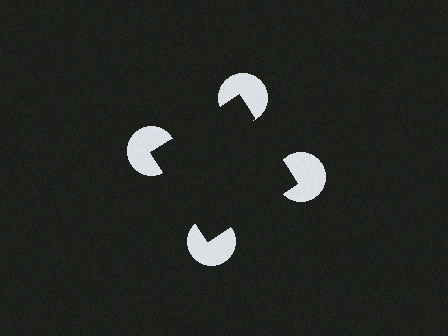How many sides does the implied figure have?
4 sides.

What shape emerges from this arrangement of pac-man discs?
An illusory square — its edges are inferred from the aligned wedge cuts in the pac-man discs, not physically drawn.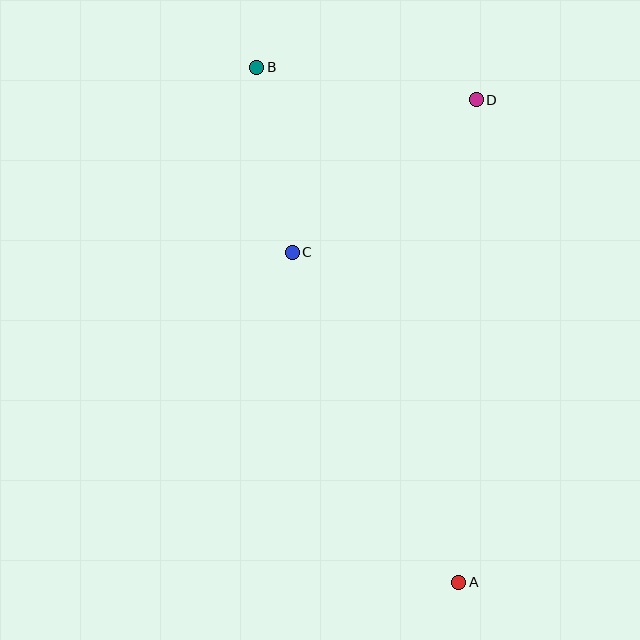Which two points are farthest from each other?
Points A and B are farthest from each other.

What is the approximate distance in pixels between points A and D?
The distance between A and D is approximately 483 pixels.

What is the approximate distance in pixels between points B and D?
The distance between B and D is approximately 222 pixels.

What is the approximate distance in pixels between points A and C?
The distance between A and C is approximately 369 pixels.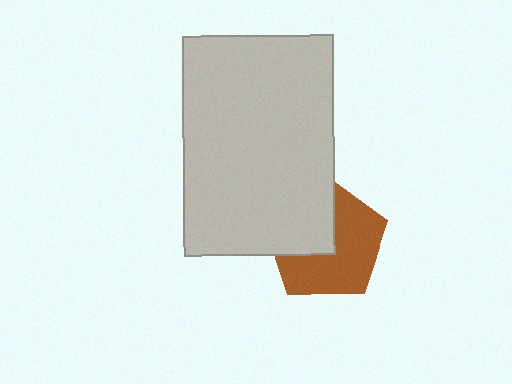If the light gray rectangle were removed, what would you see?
You would see the complete brown pentagon.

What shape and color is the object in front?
The object in front is a light gray rectangle.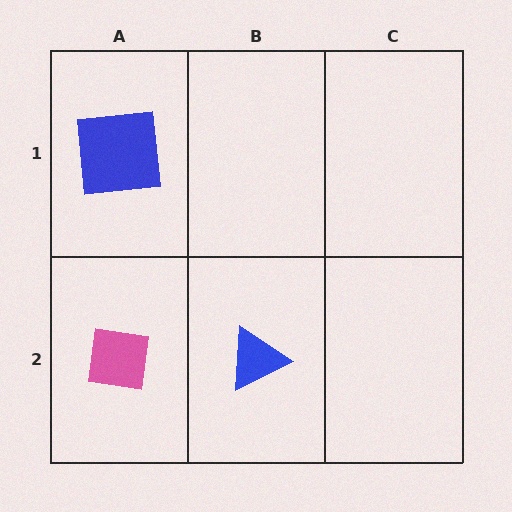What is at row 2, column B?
A blue triangle.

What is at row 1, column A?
A blue square.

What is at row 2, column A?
A pink square.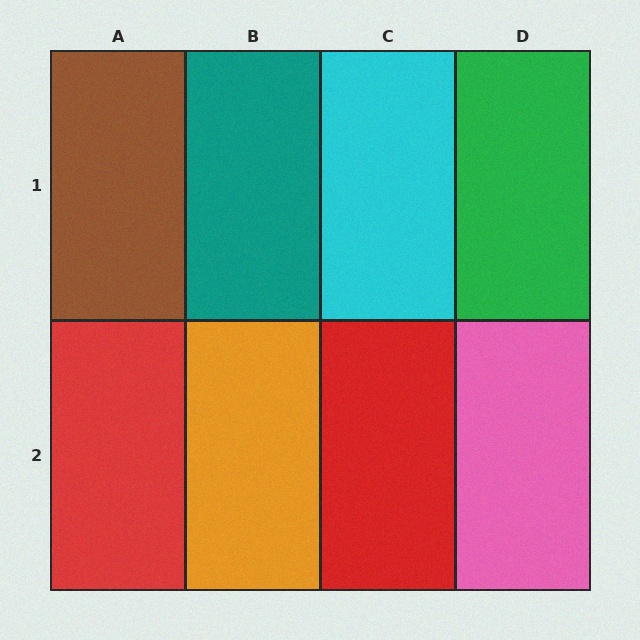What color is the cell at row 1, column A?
Brown.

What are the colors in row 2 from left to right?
Red, orange, red, pink.